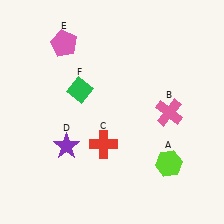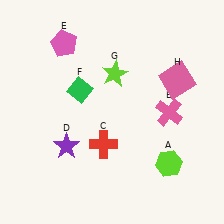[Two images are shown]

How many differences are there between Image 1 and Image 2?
There are 2 differences between the two images.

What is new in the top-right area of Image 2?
A lime star (G) was added in the top-right area of Image 2.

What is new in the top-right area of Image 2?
A pink square (H) was added in the top-right area of Image 2.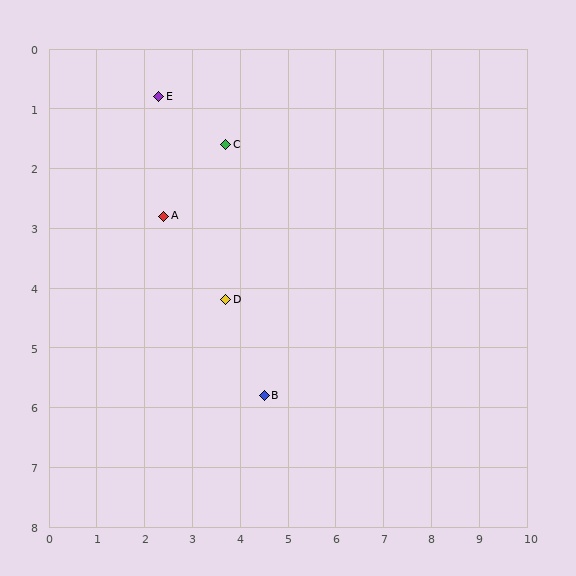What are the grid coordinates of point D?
Point D is at approximately (3.7, 4.2).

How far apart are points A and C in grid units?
Points A and C are about 1.8 grid units apart.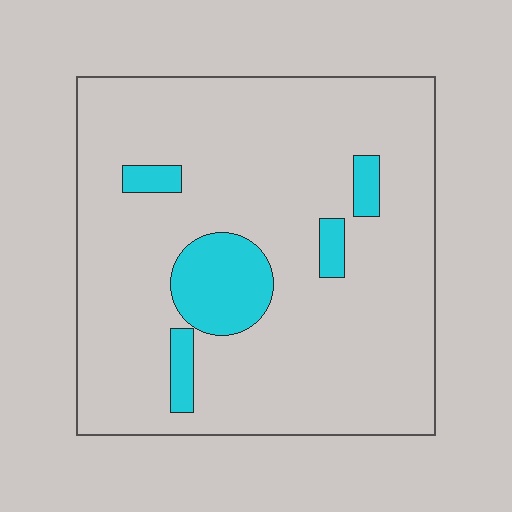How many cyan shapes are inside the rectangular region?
5.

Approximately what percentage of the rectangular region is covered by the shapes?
Approximately 10%.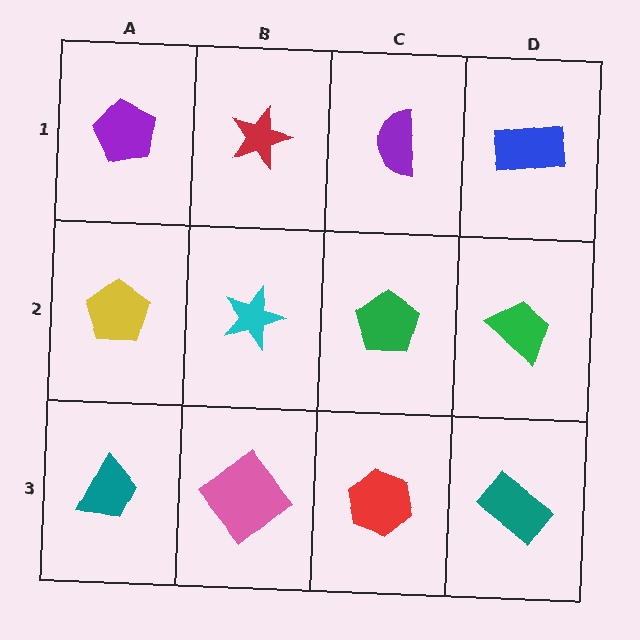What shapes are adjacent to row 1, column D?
A green trapezoid (row 2, column D), a purple semicircle (row 1, column C).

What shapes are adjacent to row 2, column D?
A blue rectangle (row 1, column D), a teal rectangle (row 3, column D), a green pentagon (row 2, column C).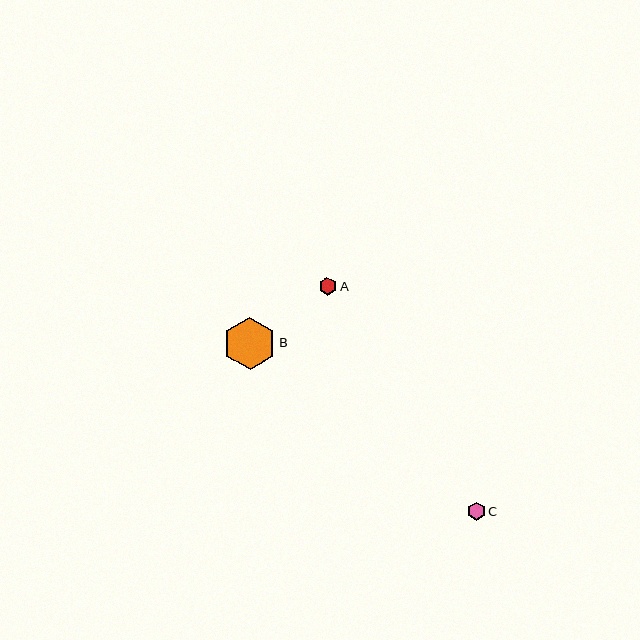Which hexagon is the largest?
Hexagon B is the largest with a size of approximately 52 pixels.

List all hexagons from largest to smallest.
From largest to smallest: B, A, C.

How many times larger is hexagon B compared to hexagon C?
Hexagon B is approximately 2.9 times the size of hexagon C.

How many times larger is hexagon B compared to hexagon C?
Hexagon B is approximately 2.9 times the size of hexagon C.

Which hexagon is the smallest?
Hexagon C is the smallest with a size of approximately 18 pixels.